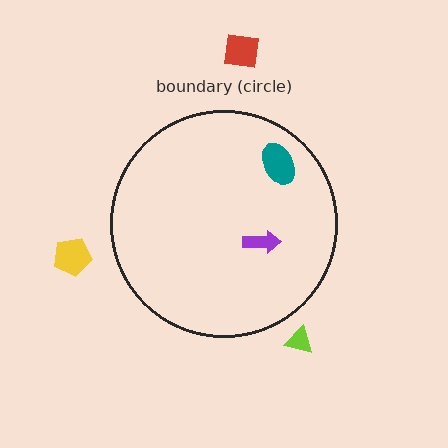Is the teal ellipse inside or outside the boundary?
Inside.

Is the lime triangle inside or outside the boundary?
Outside.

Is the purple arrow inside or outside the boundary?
Inside.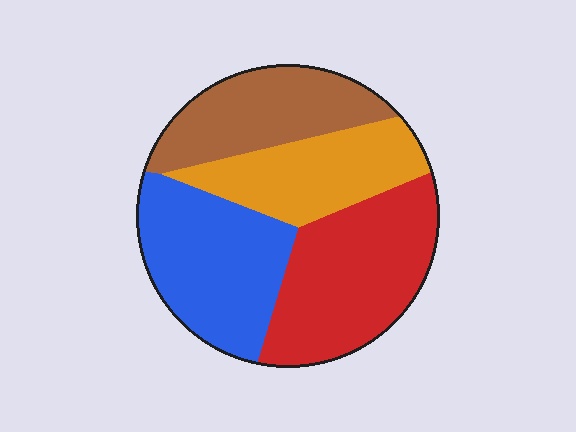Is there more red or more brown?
Red.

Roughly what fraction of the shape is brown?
Brown takes up about one fifth (1/5) of the shape.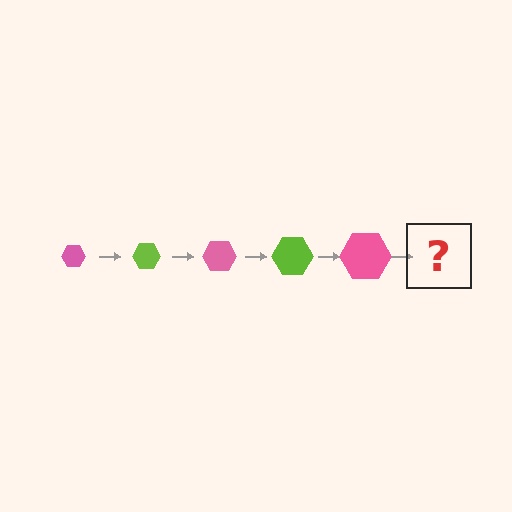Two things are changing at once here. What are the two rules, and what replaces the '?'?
The two rules are that the hexagon grows larger each step and the color cycles through pink and lime. The '?' should be a lime hexagon, larger than the previous one.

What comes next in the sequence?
The next element should be a lime hexagon, larger than the previous one.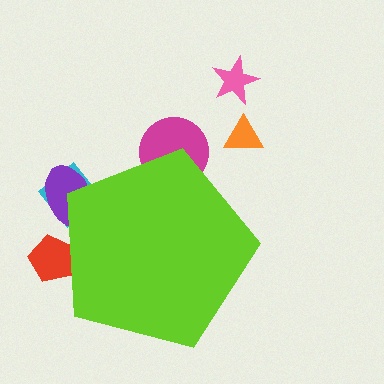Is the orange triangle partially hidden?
No, the orange triangle is fully visible.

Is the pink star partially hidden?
No, the pink star is fully visible.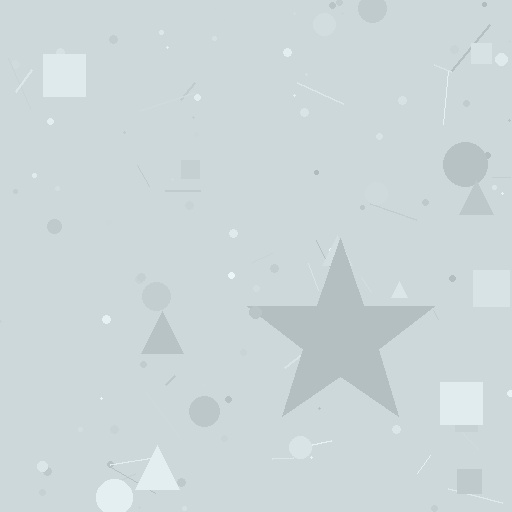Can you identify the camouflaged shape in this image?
The camouflaged shape is a star.